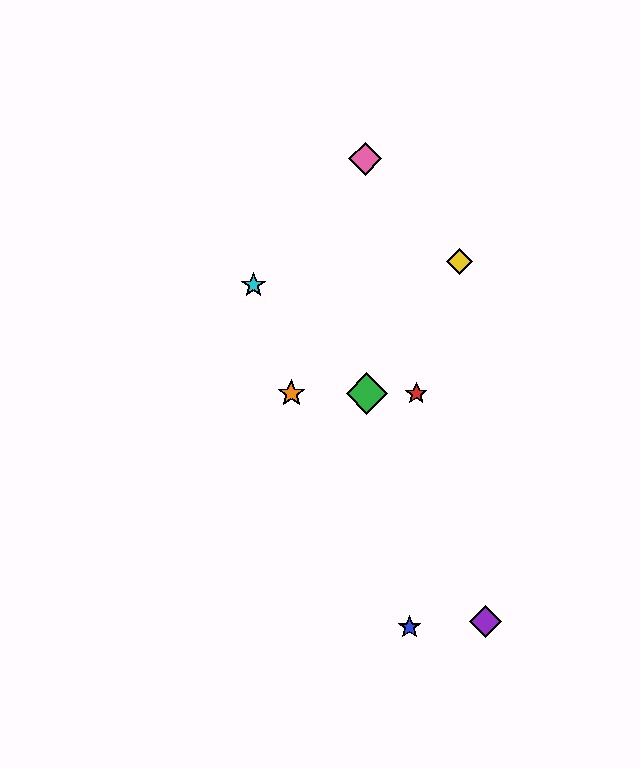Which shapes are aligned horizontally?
The red star, the green diamond, the orange star are aligned horizontally.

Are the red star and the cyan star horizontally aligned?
No, the red star is at y≈394 and the cyan star is at y≈285.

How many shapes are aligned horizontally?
3 shapes (the red star, the green diamond, the orange star) are aligned horizontally.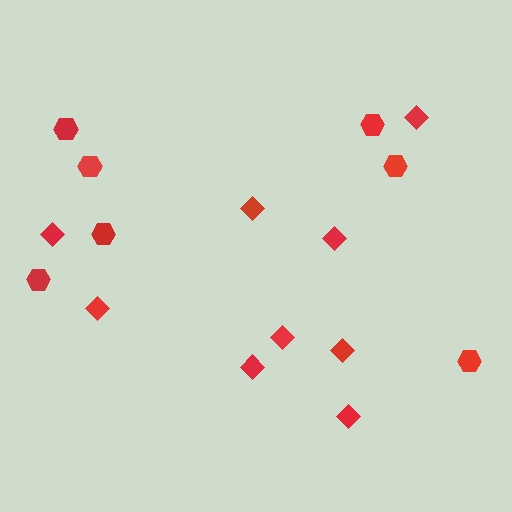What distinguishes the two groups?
There are 2 groups: one group of diamonds (9) and one group of hexagons (7).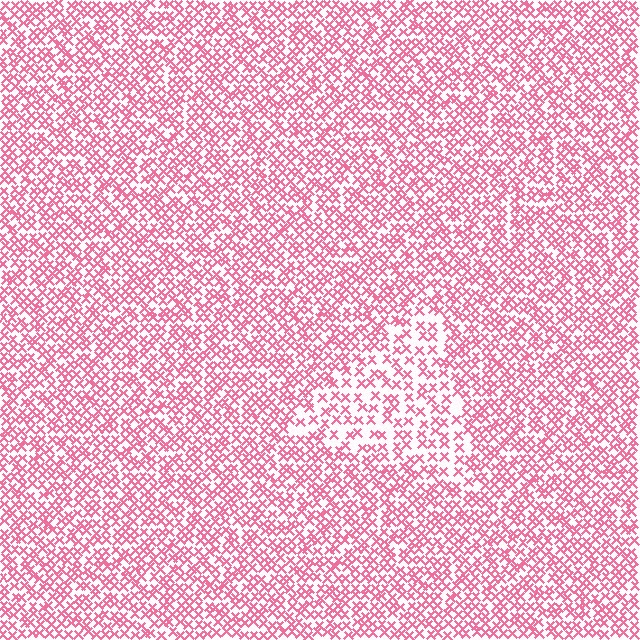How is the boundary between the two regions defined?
The boundary is defined by a change in element density (approximately 1.7x ratio). All elements are the same color, size, and shape.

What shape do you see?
I see a triangle.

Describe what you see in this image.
The image contains small pink elements arranged at two different densities. A triangle-shaped region is visible where the elements are less densely packed than the surrounding area.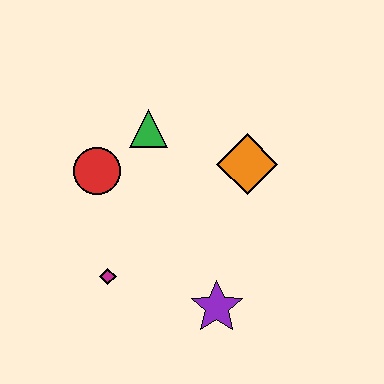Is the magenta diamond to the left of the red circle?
No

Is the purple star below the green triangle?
Yes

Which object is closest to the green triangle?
The red circle is closest to the green triangle.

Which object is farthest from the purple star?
The green triangle is farthest from the purple star.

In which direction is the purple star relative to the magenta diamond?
The purple star is to the right of the magenta diamond.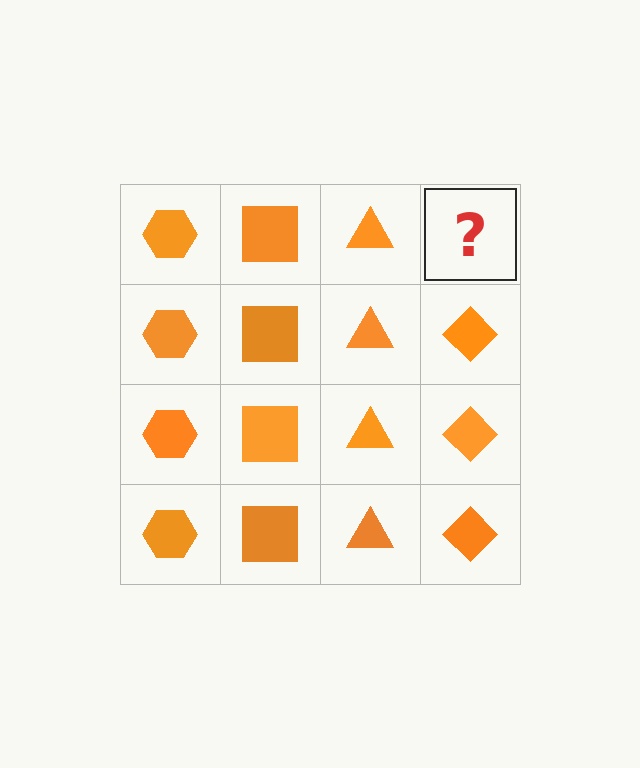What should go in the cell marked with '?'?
The missing cell should contain an orange diamond.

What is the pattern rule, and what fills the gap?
The rule is that each column has a consistent shape. The gap should be filled with an orange diamond.